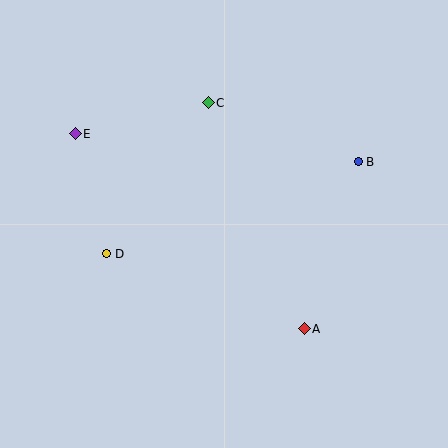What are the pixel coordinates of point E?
Point E is at (75, 134).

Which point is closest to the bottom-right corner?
Point A is closest to the bottom-right corner.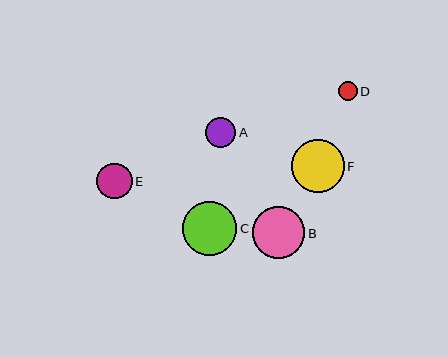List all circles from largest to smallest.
From largest to smallest: C, F, B, E, A, D.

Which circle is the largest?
Circle C is the largest with a size of approximately 54 pixels.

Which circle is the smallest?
Circle D is the smallest with a size of approximately 19 pixels.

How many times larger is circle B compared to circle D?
Circle B is approximately 2.7 times the size of circle D.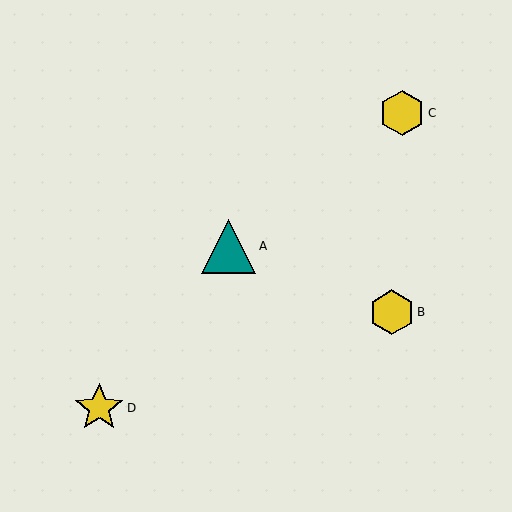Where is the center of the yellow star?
The center of the yellow star is at (99, 408).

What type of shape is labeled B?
Shape B is a yellow hexagon.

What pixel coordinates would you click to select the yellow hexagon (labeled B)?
Click at (392, 312) to select the yellow hexagon B.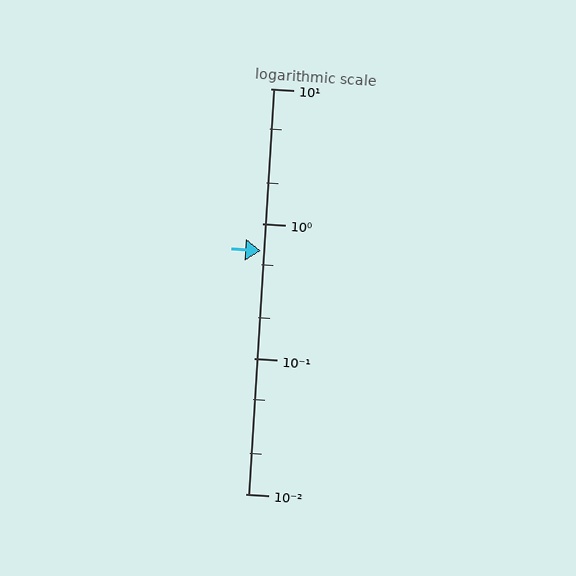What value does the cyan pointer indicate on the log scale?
The pointer indicates approximately 0.63.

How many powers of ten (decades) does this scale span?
The scale spans 3 decades, from 0.01 to 10.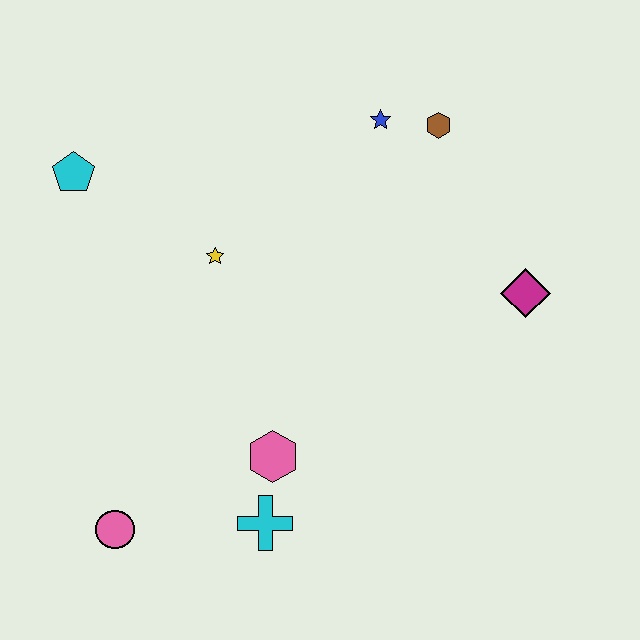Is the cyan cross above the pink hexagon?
No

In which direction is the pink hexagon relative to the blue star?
The pink hexagon is below the blue star.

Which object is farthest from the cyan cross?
The brown hexagon is farthest from the cyan cross.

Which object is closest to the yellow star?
The cyan pentagon is closest to the yellow star.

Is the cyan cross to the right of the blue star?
No